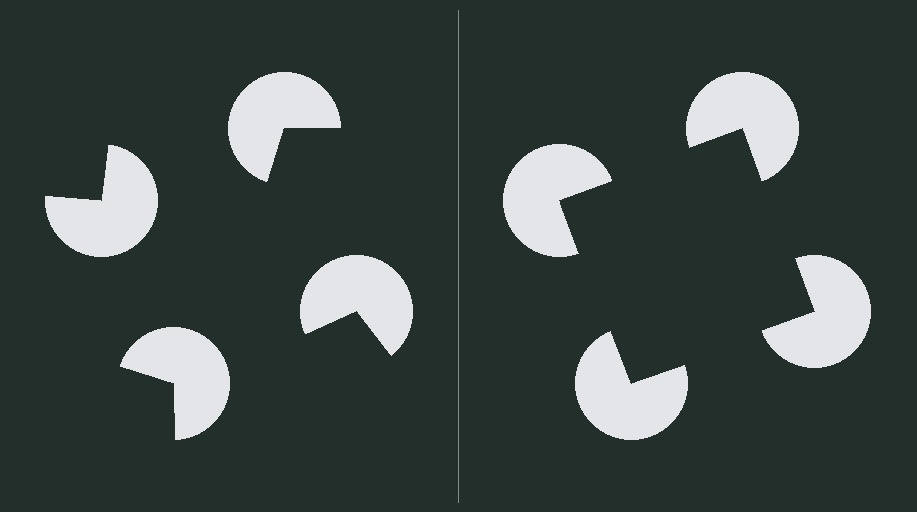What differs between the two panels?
The pac-man discs are positioned identically on both sides; only the wedge orientations differ. On the right they align to a square; on the left they are misaligned.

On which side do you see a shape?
An illusory square appears on the right side. On the left side the wedge cuts are rotated, so no coherent shape forms.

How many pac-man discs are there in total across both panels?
8 — 4 on each side.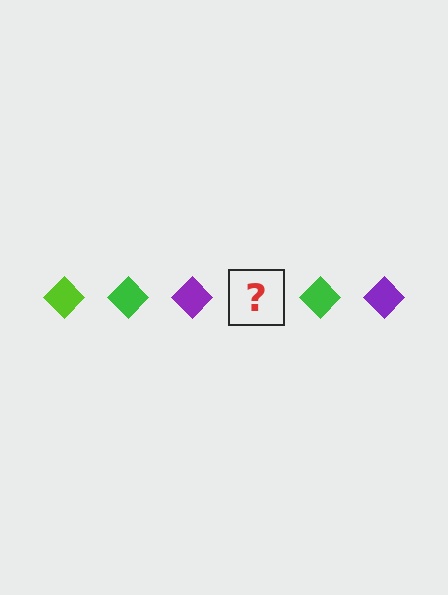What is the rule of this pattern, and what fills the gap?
The rule is that the pattern cycles through lime, green, purple diamonds. The gap should be filled with a lime diamond.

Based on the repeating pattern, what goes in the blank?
The blank should be a lime diamond.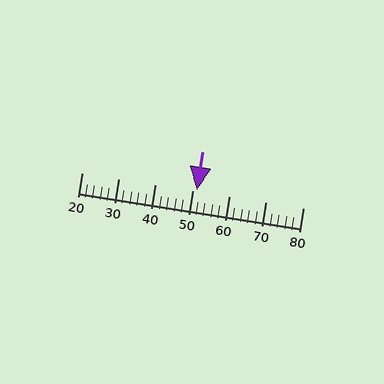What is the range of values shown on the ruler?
The ruler shows values from 20 to 80.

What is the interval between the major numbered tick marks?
The major tick marks are spaced 10 units apart.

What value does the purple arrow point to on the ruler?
The purple arrow points to approximately 51.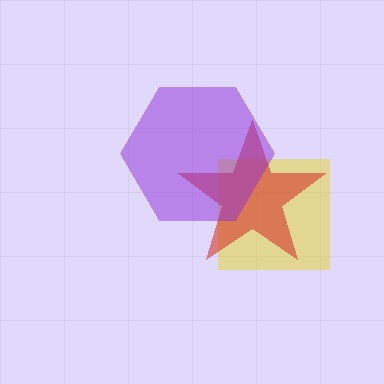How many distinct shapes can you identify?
There are 3 distinct shapes: a yellow square, a red star, a purple hexagon.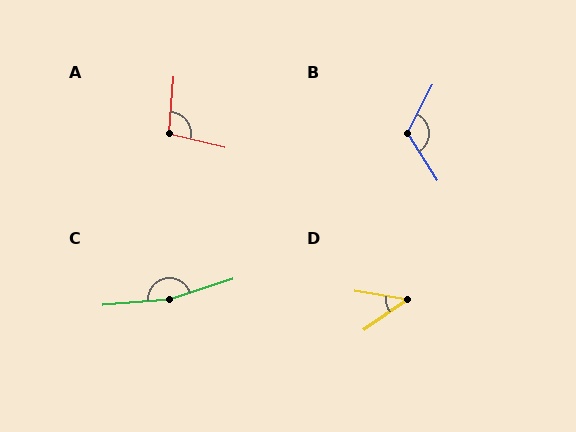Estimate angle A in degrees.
Approximately 100 degrees.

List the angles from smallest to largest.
D (45°), A (100°), B (120°), C (167°).